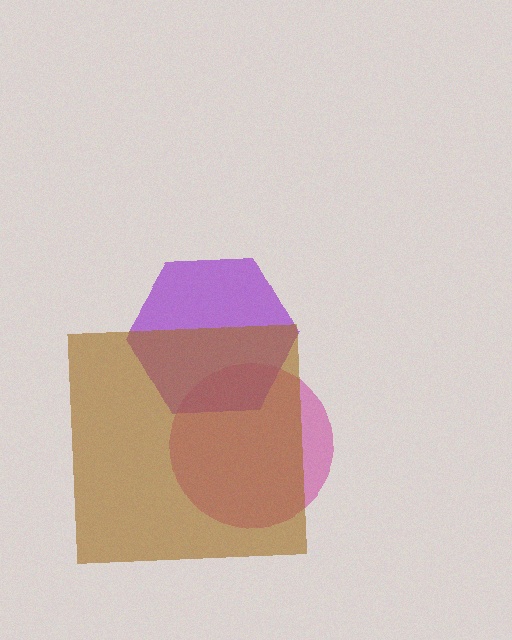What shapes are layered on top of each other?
The layered shapes are: a magenta circle, a purple hexagon, a brown square.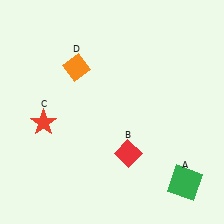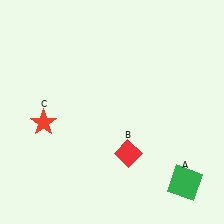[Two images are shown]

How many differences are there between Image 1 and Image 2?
There is 1 difference between the two images.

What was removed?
The orange diamond (D) was removed in Image 2.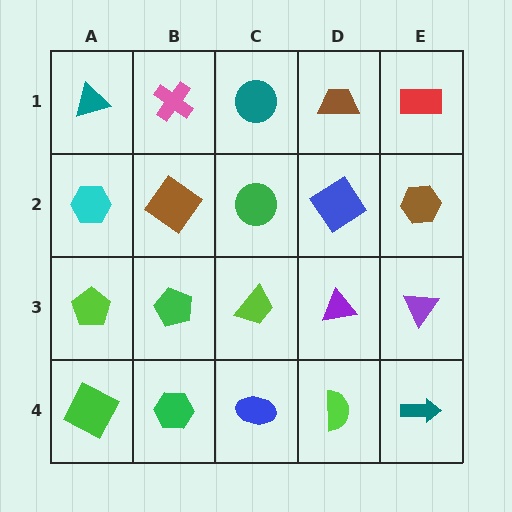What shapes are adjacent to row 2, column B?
A pink cross (row 1, column B), a green pentagon (row 3, column B), a cyan hexagon (row 2, column A), a green circle (row 2, column C).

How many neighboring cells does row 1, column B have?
3.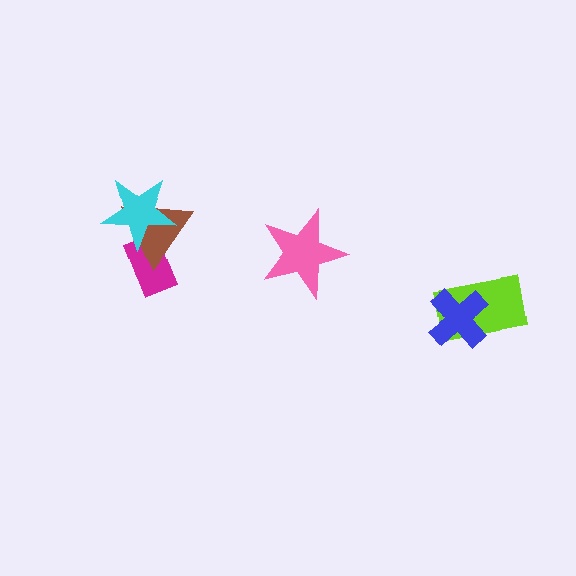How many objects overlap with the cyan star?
2 objects overlap with the cyan star.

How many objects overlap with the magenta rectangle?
2 objects overlap with the magenta rectangle.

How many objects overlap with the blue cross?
1 object overlaps with the blue cross.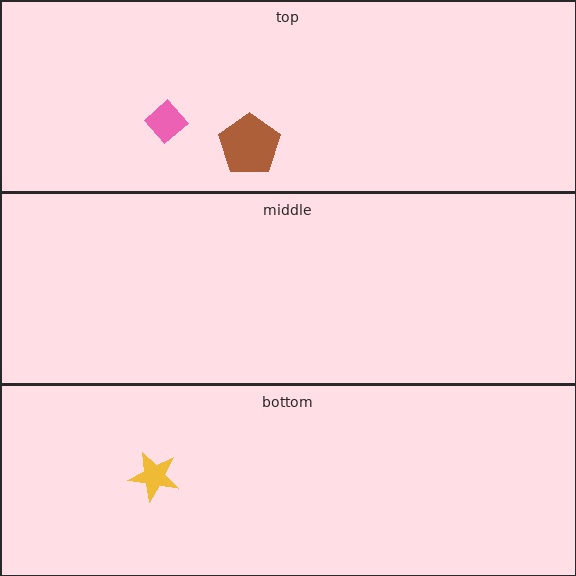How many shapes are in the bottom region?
1.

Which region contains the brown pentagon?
The top region.